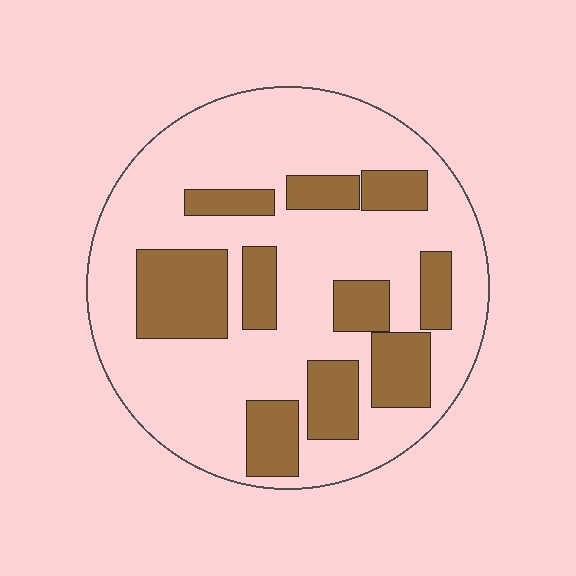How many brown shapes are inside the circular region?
10.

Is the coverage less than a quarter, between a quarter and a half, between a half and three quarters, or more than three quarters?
Between a quarter and a half.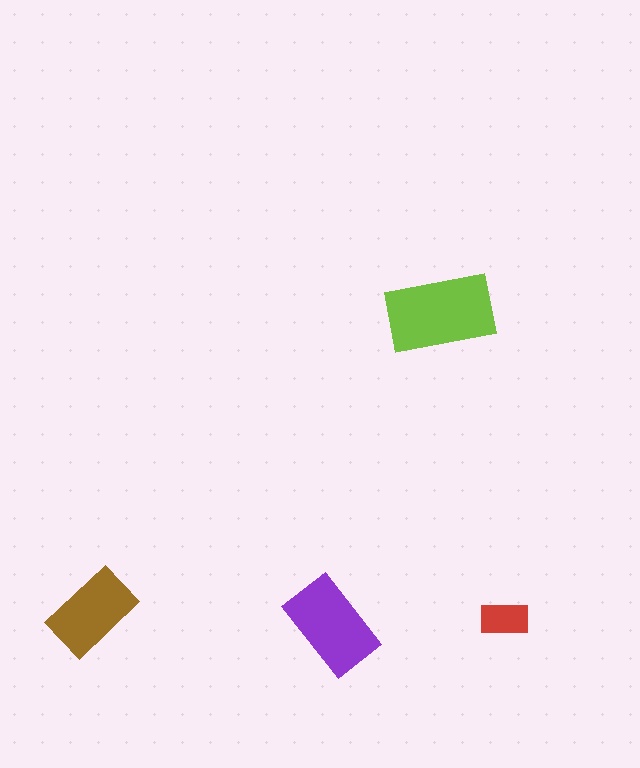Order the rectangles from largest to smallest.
the lime one, the purple one, the brown one, the red one.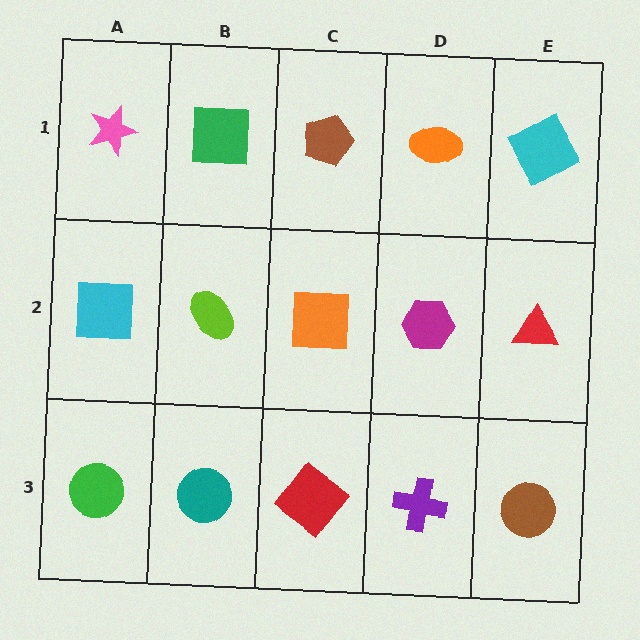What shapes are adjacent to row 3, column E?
A red triangle (row 2, column E), a purple cross (row 3, column D).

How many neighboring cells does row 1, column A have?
2.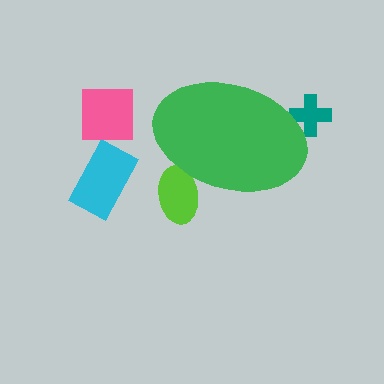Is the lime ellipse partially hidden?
Yes, the lime ellipse is partially hidden behind the green ellipse.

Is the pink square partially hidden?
No, the pink square is fully visible.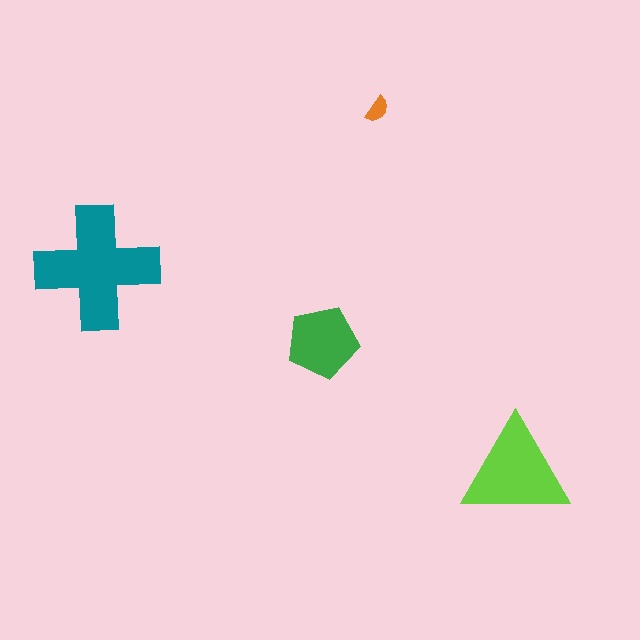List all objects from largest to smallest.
The teal cross, the lime triangle, the green pentagon, the orange semicircle.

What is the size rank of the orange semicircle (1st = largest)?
4th.